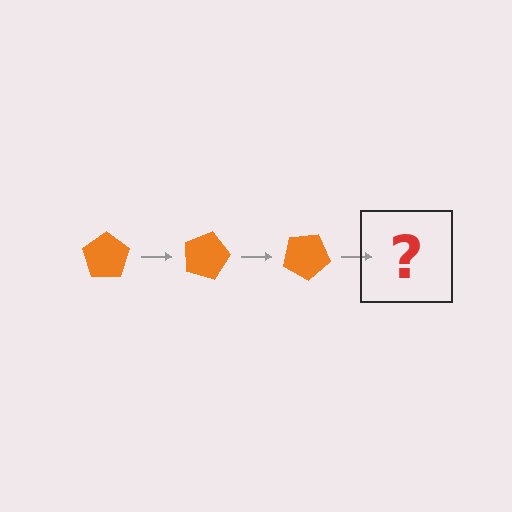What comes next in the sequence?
The next element should be an orange pentagon rotated 45 degrees.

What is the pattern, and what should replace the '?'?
The pattern is that the pentagon rotates 15 degrees each step. The '?' should be an orange pentagon rotated 45 degrees.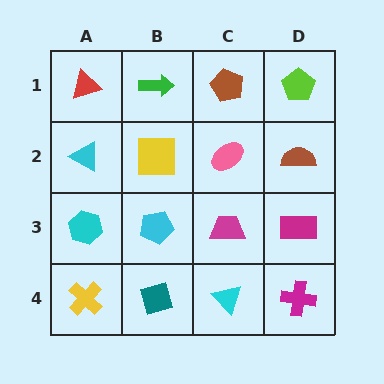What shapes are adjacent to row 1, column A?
A cyan triangle (row 2, column A), a green arrow (row 1, column B).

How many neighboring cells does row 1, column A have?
2.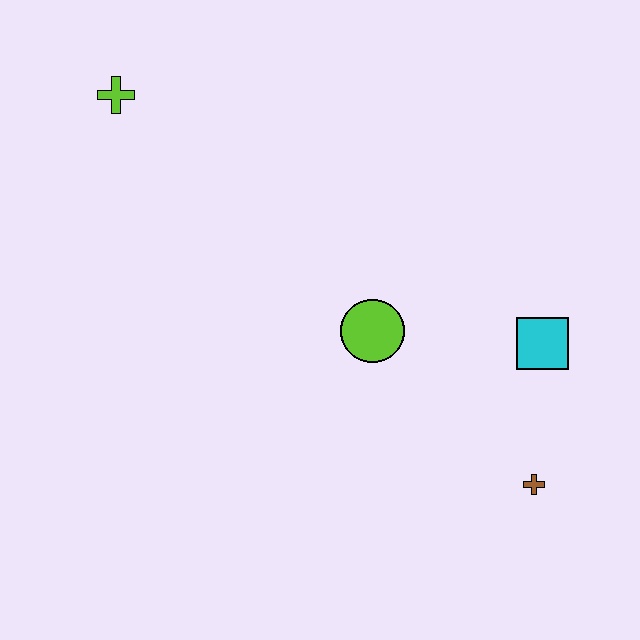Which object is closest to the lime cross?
The lime circle is closest to the lime cross.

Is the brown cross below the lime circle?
Yes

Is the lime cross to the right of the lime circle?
No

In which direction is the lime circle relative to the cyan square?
The lime circle is to the left of the cyan square.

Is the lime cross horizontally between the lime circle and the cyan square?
No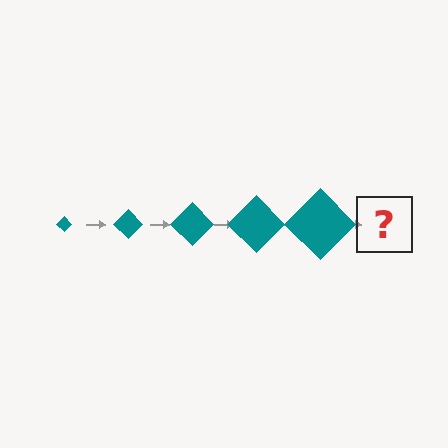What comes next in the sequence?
The next element should be a teal diamond, larger than the previous one.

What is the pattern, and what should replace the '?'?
The pattern is that the diamond gets progressively larger each step. The '?' should be a teal diamond, larger than the previous one.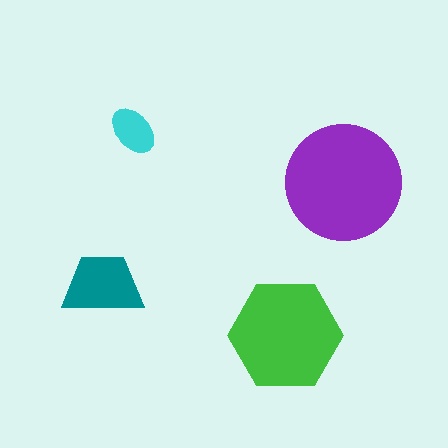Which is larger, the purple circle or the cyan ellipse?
The purple circle.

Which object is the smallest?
The cyan ellipse.